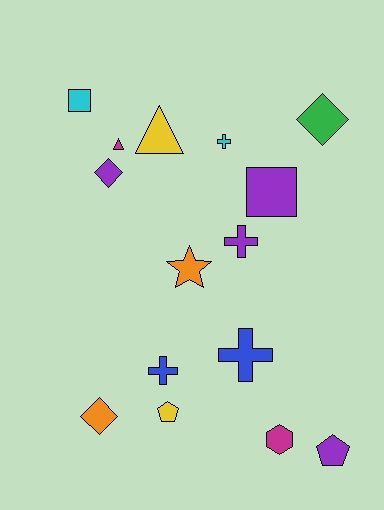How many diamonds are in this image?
There are 3 diamonds.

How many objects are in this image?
There are 15 objects.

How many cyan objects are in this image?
There are 2 cyan objects.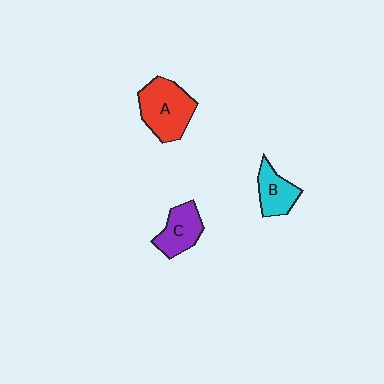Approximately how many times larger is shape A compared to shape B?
Approximately 1.6 times.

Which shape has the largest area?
Shape A (red).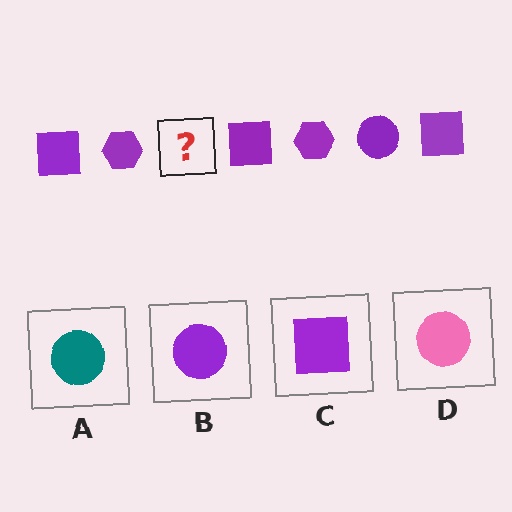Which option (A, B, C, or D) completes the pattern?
B.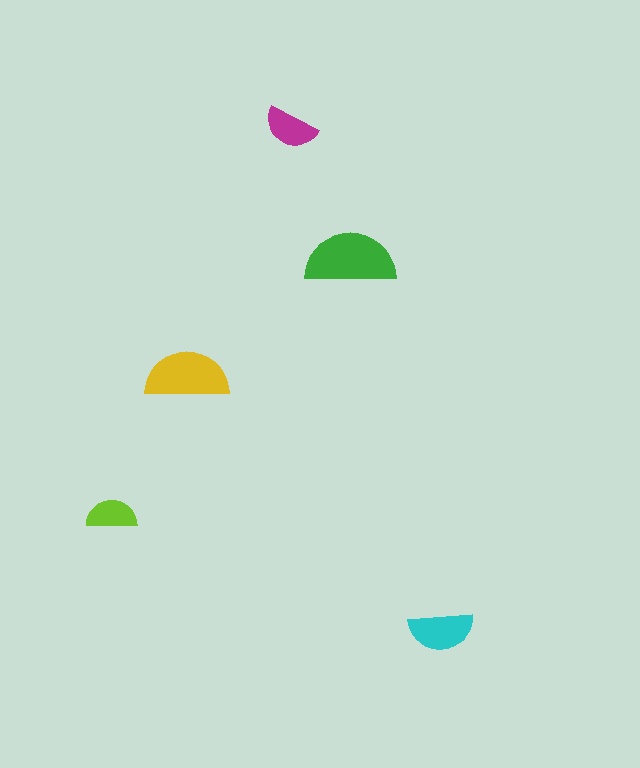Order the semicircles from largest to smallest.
the green one, the yellow one, the cyan one, the magenta one, the lime one.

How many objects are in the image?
There are 5 objects in the image.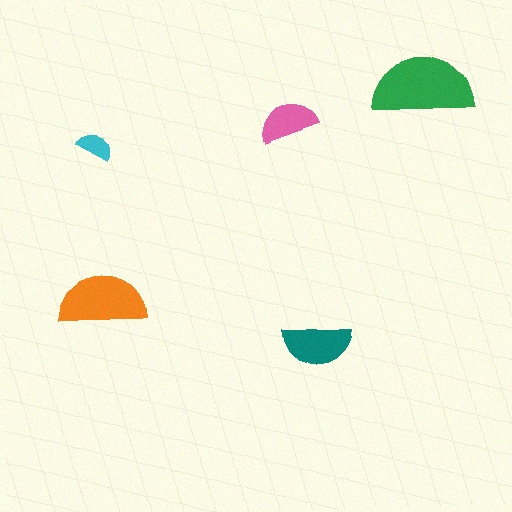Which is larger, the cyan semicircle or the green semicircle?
The green one.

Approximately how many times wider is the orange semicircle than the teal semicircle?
About 1.5 times wider.